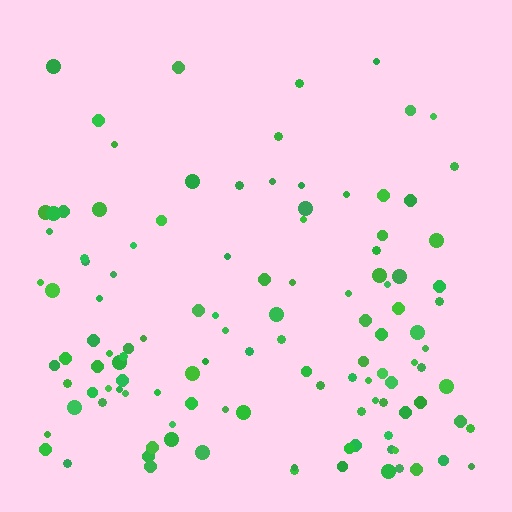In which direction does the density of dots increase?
From top to bottom, with the bottom side densest.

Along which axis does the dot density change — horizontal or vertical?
Vertical.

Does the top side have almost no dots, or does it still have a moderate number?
Still a moderate number, just noticeably fewer than the bottom.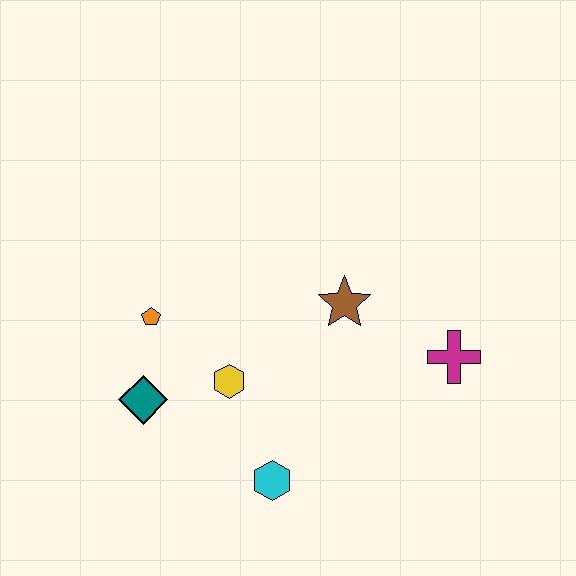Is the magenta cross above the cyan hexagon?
Yes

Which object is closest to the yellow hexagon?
The teal diamond is closest to the yellow hexagon.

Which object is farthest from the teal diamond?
The magenta cross is farthest from the teal diamond.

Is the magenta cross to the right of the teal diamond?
Yes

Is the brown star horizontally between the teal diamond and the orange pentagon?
No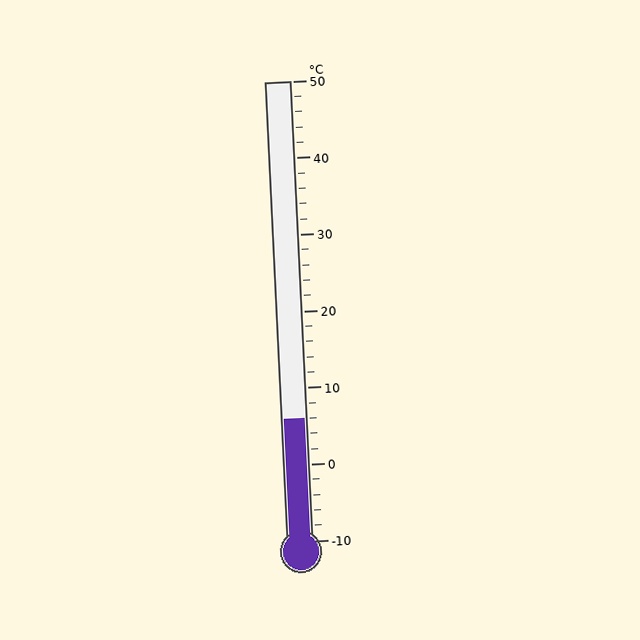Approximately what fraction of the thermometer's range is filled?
The thermometer is filled to approximately 25% of its range.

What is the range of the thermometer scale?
The thermometer scale ranges from -10°C to 50°C.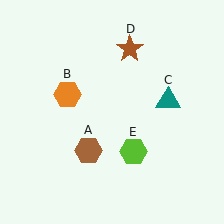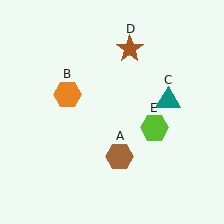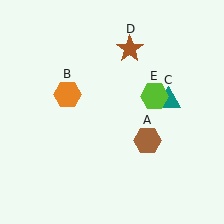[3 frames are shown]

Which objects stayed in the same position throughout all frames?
Orange hexagon (object B) and teal triangle (object C) and brown star (object D) remained stationary.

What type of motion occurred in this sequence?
The brown hexagon (object A), lime hexagon (object E) rotated counterclockwise around the center of the scene.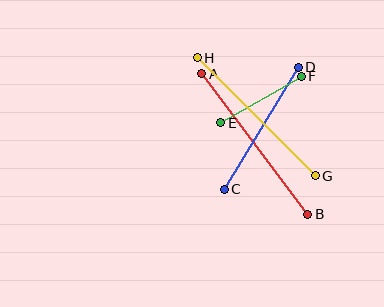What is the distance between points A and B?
The distance is approximately 176 pixels.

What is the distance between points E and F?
The distance is approximately 93 pixels.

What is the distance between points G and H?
The distance is approximately 167 pixels.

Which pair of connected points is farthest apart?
Points A and B are farthest apart.